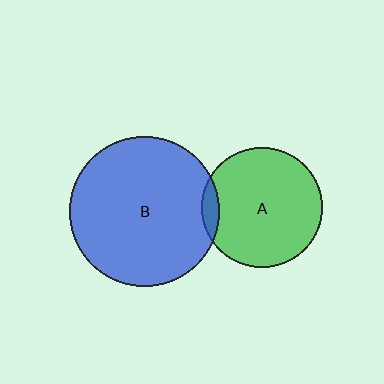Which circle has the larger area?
Circle B (blue).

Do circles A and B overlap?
Yes.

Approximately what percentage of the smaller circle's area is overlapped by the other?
Approximately 5%.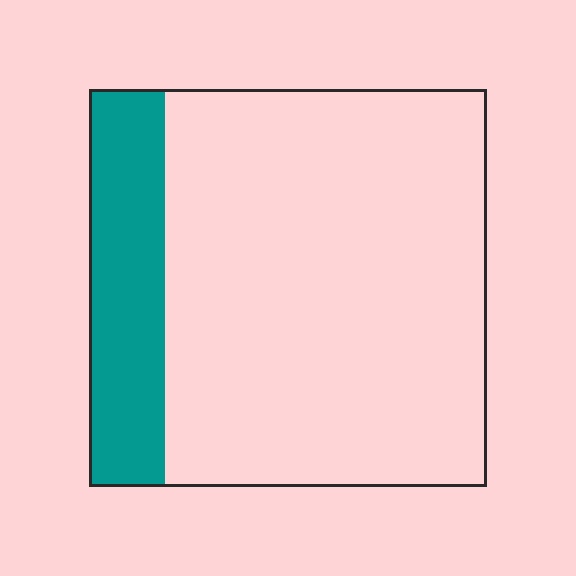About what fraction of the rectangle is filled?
About one fifth (1/5).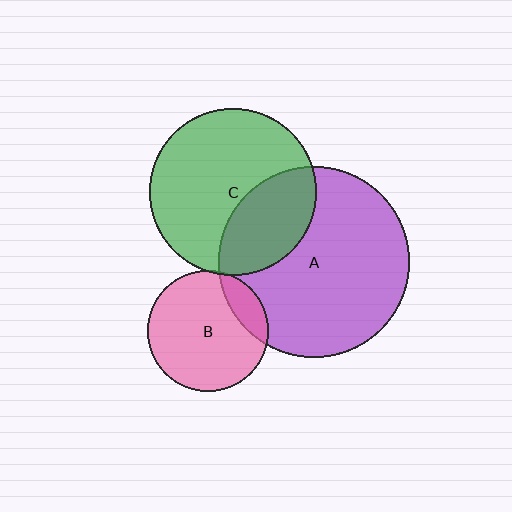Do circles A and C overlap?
Yes.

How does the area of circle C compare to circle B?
Approximately 1.9 times.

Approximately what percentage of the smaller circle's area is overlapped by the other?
Approximately 35%.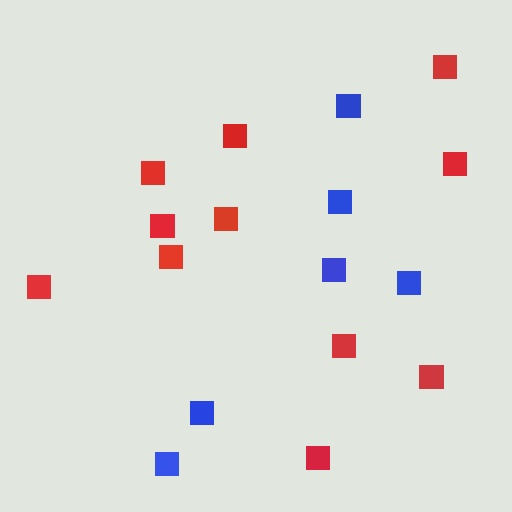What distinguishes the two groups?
There are 2 groups: one group of red squares (11) and one group of blue squares (6).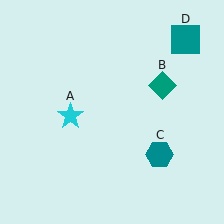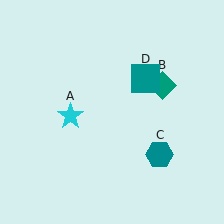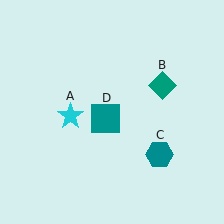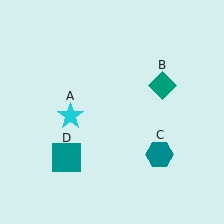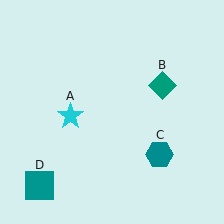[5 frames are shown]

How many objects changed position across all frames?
1 object changed position: teal square (object D).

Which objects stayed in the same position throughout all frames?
Cyan star (object A) and teal diamond (object B) and teal hexagon (object C) remained stationary.